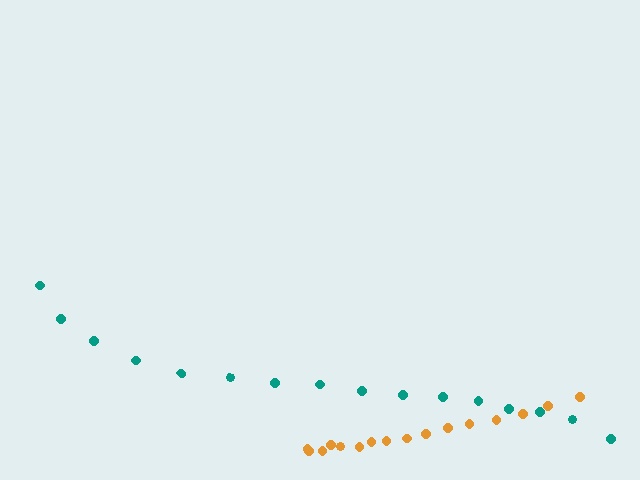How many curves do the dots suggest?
There are 2 distinct paths.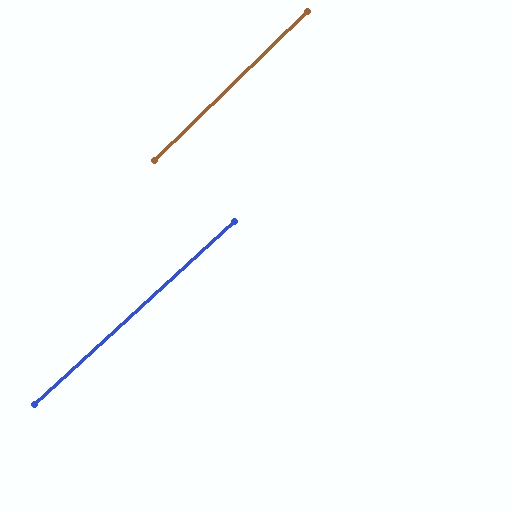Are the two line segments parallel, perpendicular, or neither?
Parallel — their directions differ by only 1.7°.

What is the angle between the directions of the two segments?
Approximately 2 degrees.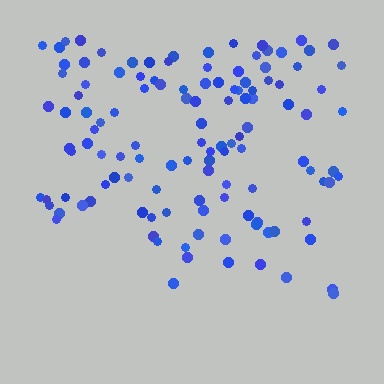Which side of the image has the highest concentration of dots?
The top.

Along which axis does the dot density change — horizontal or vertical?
Vertical.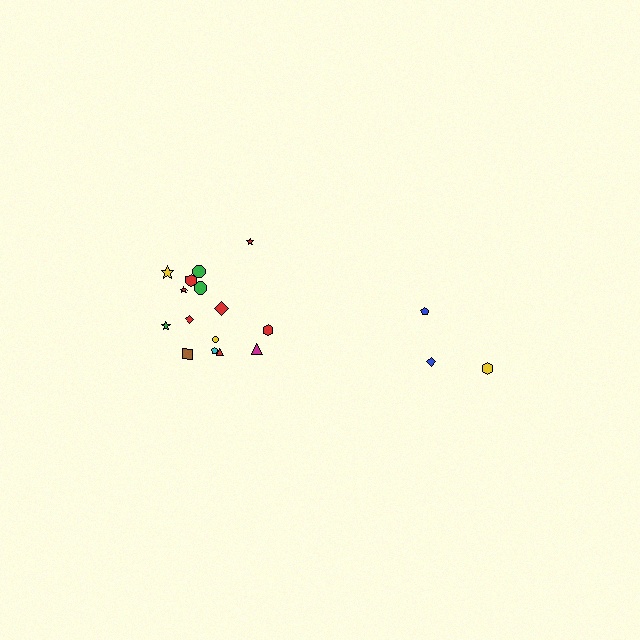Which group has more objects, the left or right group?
The left group.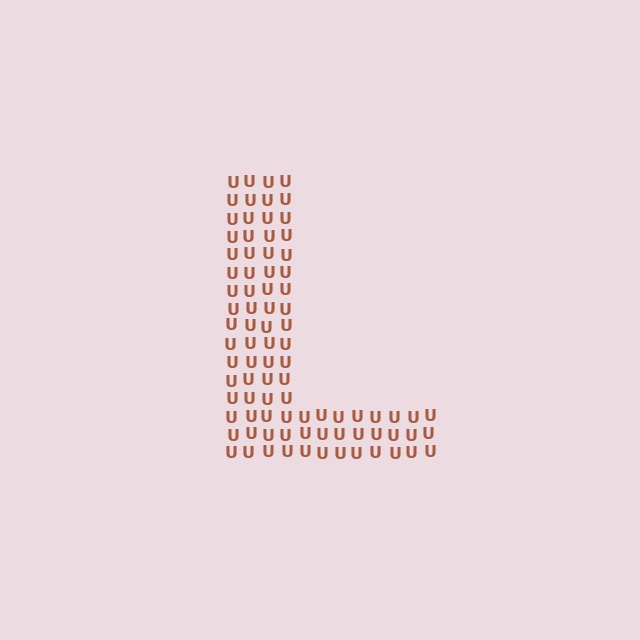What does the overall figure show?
The overall figure shows the letter L.